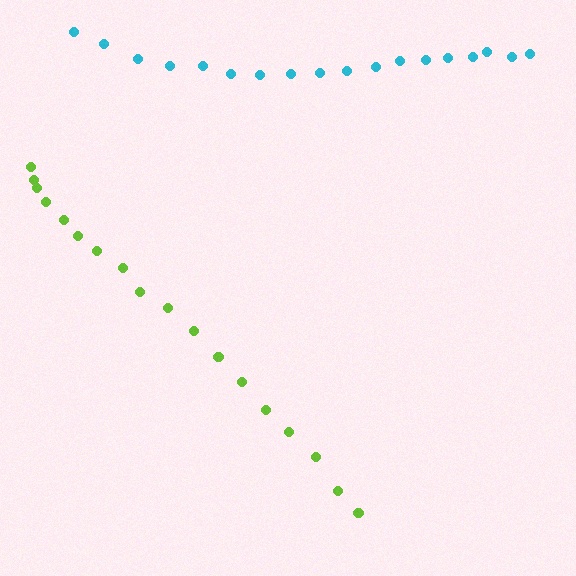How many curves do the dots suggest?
There are 2 distinct paths.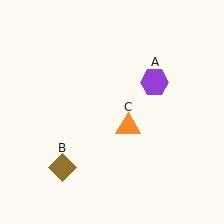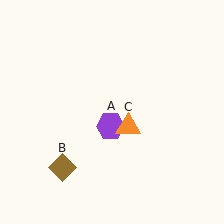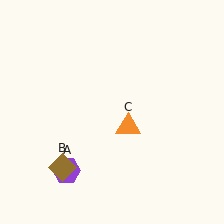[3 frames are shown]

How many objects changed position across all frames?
1 object changed position: purple hexagon (object A).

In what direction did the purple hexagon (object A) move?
The purple hexagon (object A) moved down and to the left.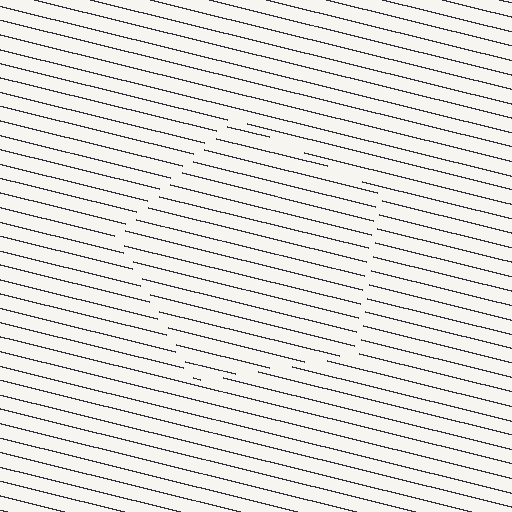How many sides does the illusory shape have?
5 sides — the line-ends trace a pentagon.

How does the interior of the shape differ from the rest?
The interior of the shape contains the same grating, shifted by half a period — the contour is defined by the phase discontinuity where line-ends from the inner and outer gratings abut.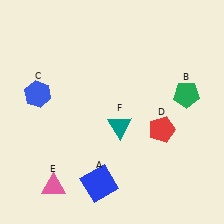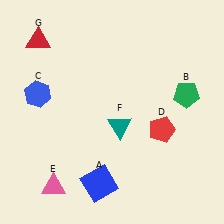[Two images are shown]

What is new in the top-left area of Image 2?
A red triangle (G) was added in the top-left area of Image 2.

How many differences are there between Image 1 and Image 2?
There is 1 difference between the two images.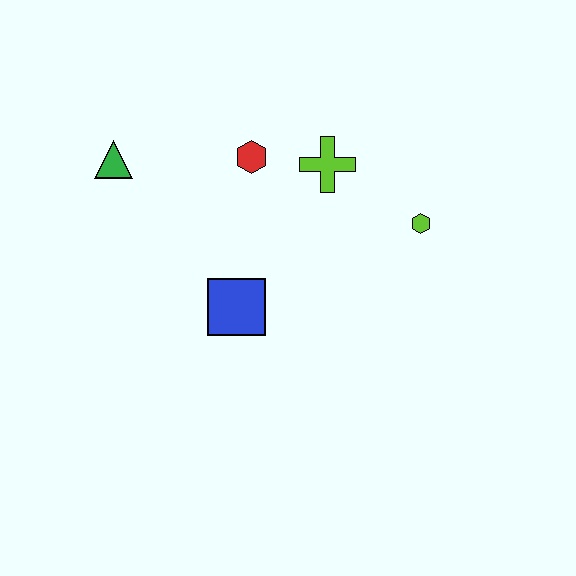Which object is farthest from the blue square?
The lime hexagon is farthest from the blue square.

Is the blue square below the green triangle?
Yes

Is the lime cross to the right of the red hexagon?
Yes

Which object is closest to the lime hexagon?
The lime cross is closest to the lime hexagon.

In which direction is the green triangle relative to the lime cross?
The green triangle is to the left of the lime cross.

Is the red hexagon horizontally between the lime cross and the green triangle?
Yes